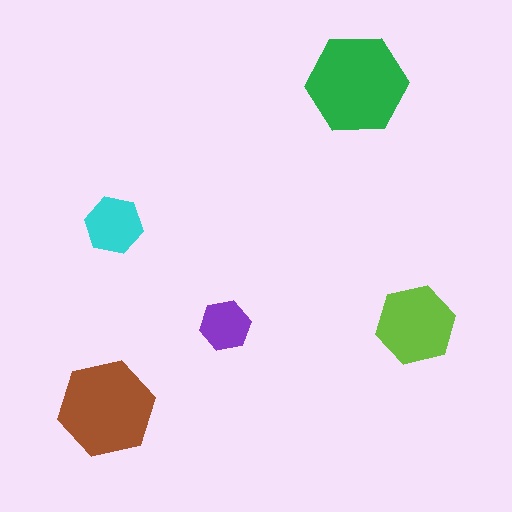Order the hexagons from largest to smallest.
the green one, the brown one, the lime one, the cyan one, the purple one.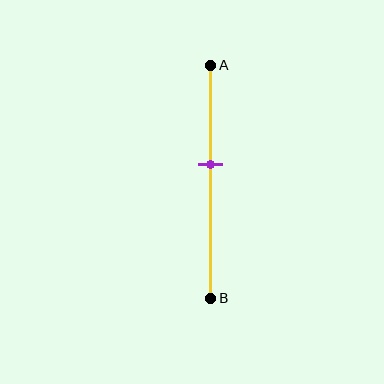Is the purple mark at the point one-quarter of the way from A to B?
No, the mark is at about 40% from A, not at the 25% one-quarter point.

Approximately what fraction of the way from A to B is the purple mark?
The purple mark is approximately 40% of the way from A to B.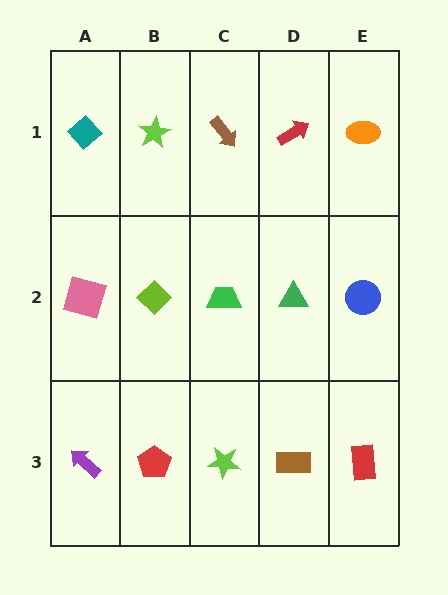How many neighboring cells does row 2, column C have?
4.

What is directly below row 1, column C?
A green trapezoid.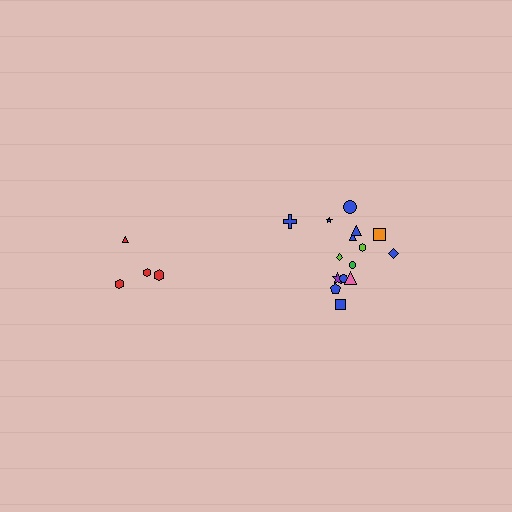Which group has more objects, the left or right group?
The right group.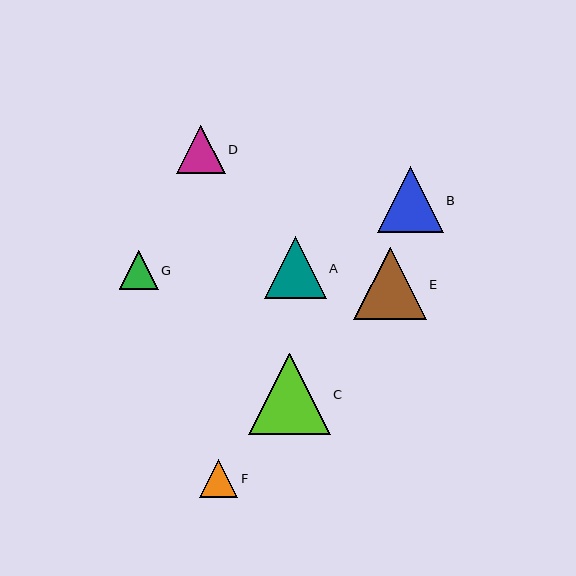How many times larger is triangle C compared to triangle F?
Triangle C is approximately 2.1 times the size of triangle F.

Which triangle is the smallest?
Triangle F is the smallest with a size of approximately 38 pixels.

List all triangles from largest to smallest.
From largest to smallest: C, E, B, A, D, G, F.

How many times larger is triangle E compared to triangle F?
Triangle E is approximately 1.9 times the size of triangle F.